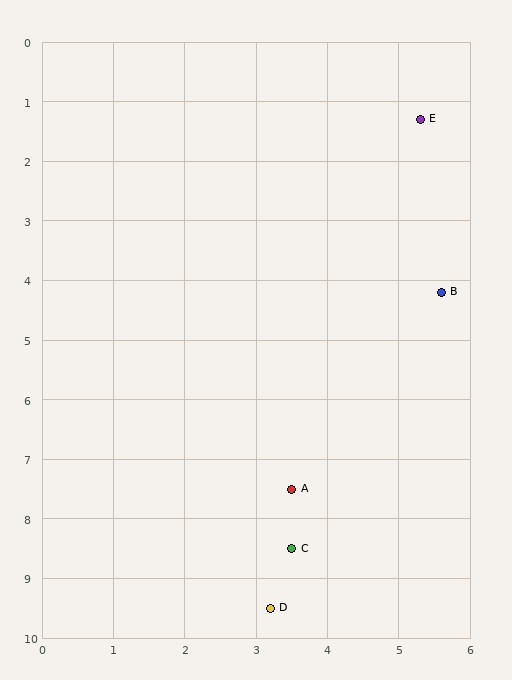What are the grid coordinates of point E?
Point E is at approximately (5.3, 1.3).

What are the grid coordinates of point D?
Point D is at approximately (3.2, 9.5).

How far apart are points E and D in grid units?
Points E and D are about 8.5 grid units apart.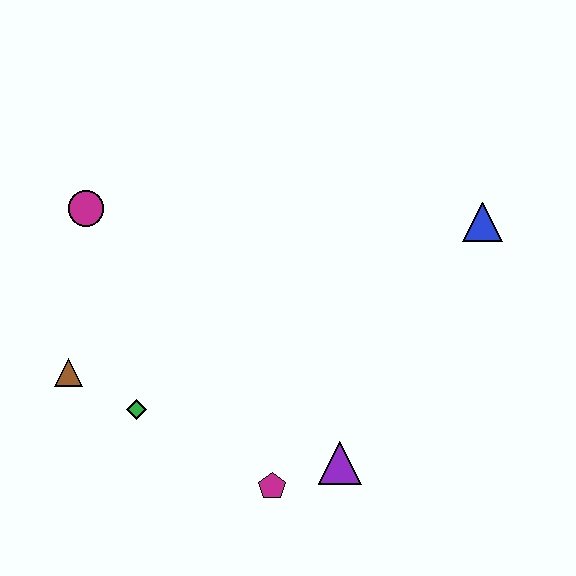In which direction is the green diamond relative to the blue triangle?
The green diamond is to the left of the blue triangle.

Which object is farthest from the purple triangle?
The magenta circle is farthest from the purple triangle.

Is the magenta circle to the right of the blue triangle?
No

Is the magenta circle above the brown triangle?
Yes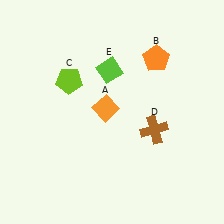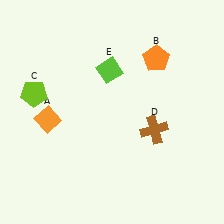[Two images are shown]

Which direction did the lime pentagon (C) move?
The lime pentagon (C) moved left.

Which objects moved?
The objects that moved are: the orange diamond (A), the lime pentagon (C).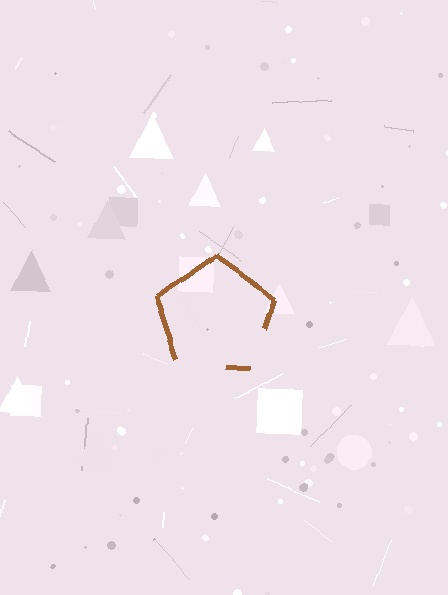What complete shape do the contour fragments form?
The contour fragments form a pentagon.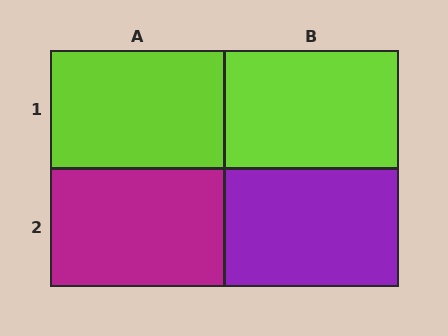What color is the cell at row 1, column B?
Lime.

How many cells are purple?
1 cell is purple.